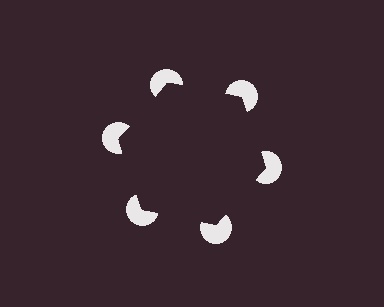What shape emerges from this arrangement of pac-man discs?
An illusory hexagon — its edges are inferred from the aligned wedge cuts in the pac-man discs, not physically drawn.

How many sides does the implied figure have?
6 sides.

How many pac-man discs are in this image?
There are 6 — one at each vertex of the illusory hexagon.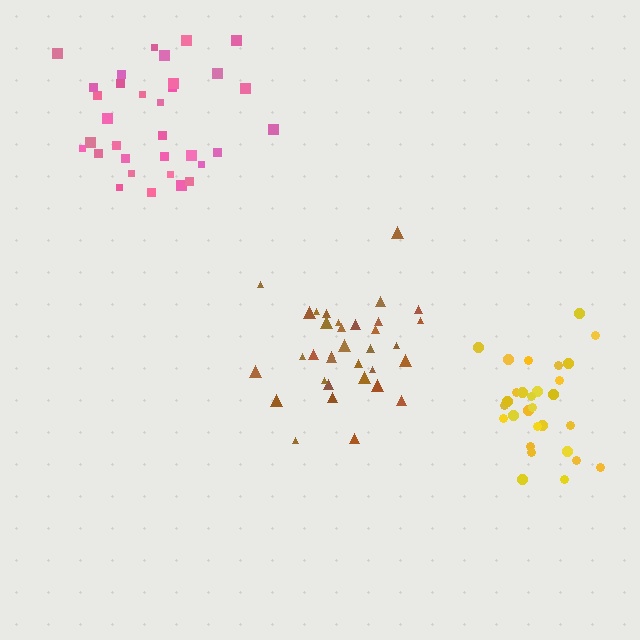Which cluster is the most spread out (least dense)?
Pink.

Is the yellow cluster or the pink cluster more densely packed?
Yellow.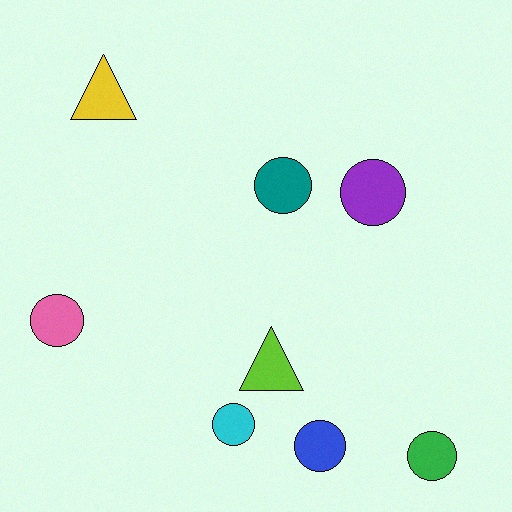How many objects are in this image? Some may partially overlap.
There are 8 objects.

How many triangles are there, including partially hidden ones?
There are 2 triangles.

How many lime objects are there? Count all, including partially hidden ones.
There is 1 lime object.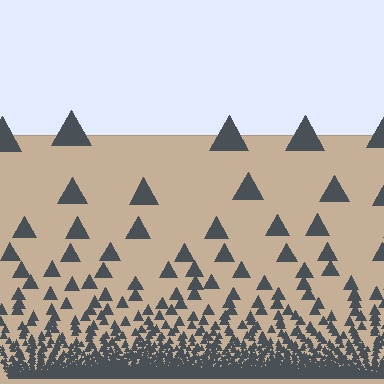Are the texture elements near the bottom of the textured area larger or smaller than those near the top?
Smaller. The gradient is inverted — elements near the bottom are smaller and denser.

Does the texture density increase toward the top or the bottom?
Density increases toward the bottom.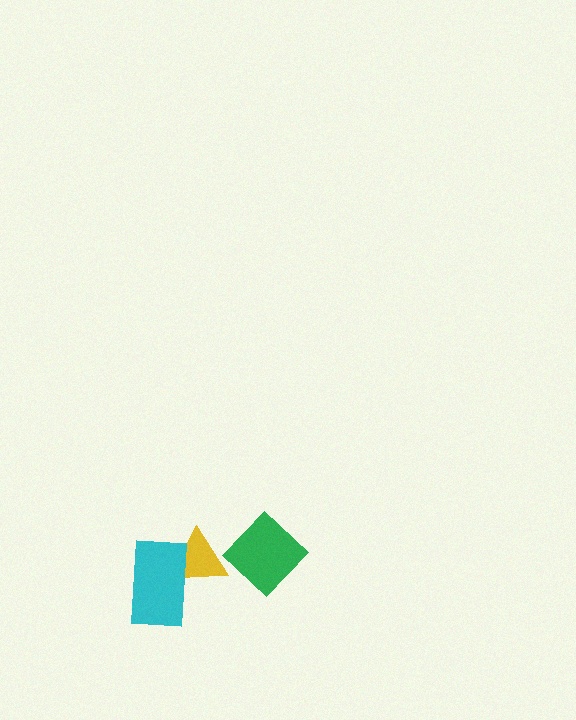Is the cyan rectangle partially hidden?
No, no other shape covers it.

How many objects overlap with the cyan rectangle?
1 object overlaps with the cyan rectangle.